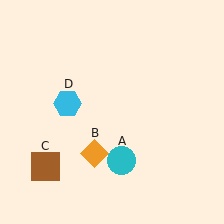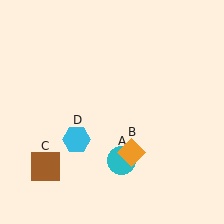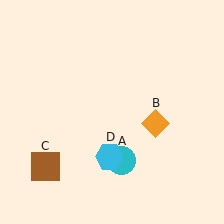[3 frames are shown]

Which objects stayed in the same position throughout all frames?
Cyan circle (object A) and brown square (object C) remained stationary.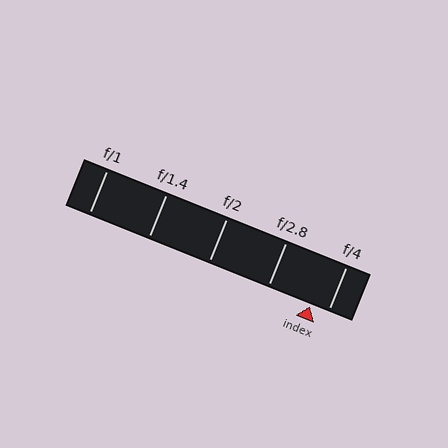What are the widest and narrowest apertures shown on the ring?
The widest aperture shown is f/1 and the narrowest is f/4.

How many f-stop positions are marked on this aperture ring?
There are 5 f-stop positions marked.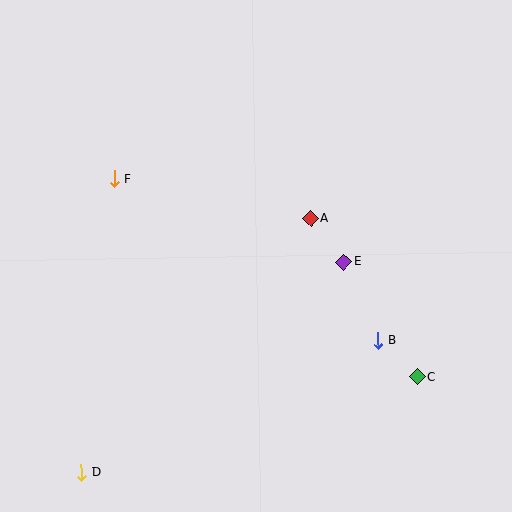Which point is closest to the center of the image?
Point A at (311, 218) is closest to the center.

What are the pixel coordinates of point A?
Point A is at (311, 218).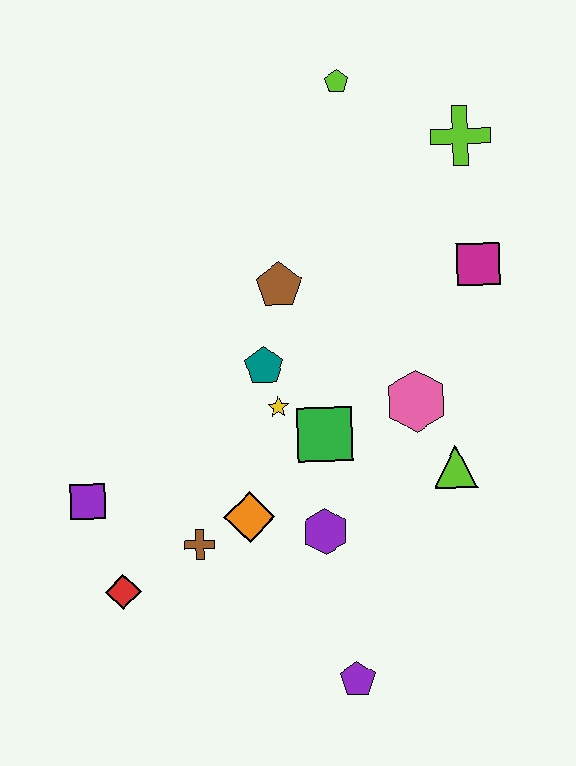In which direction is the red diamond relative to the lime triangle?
The red diamond is to the left of the lime triangle.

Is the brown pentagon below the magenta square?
Yes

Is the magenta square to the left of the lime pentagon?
No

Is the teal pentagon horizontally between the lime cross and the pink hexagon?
No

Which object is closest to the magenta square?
The lime cross is closest to the magenta square.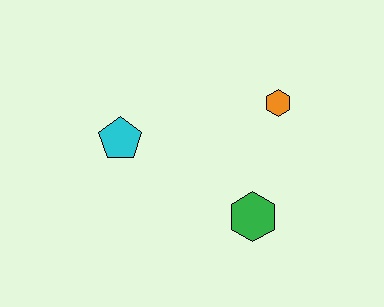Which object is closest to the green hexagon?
The orange hexagon is closest to the green hexagon.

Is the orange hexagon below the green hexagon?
No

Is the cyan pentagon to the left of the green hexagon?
Yes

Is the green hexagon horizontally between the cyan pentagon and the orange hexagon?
Yes